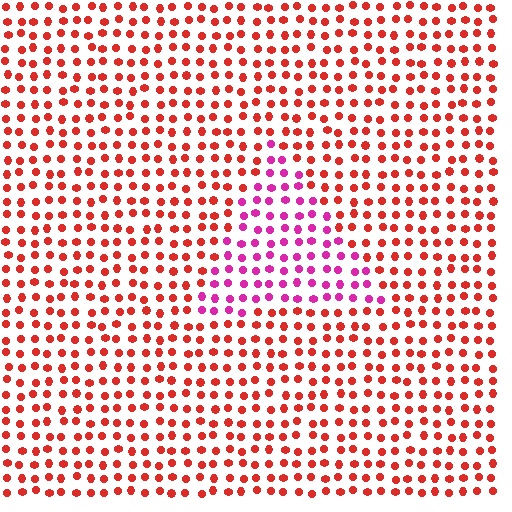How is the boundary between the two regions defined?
The boundary is defined purely by a slight shift in hue (about 46 degrees). Spacing, size, and orientation are identical on both sides.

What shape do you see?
I see a triangle.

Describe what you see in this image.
The image is filled with small red elements in a uniform arrangement. A triangle-shaped region is visible where the elements are tinted to a slightly different hue, forming a subtle color boundary.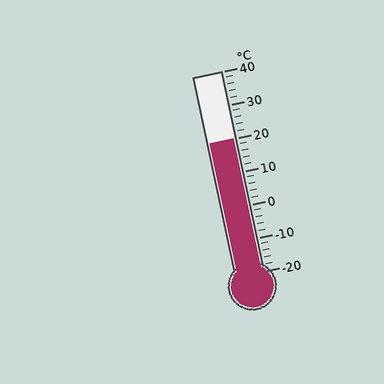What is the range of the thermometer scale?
The thermometer scale ranges from -20°C to 40°C.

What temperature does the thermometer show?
The thermometer shows approximately 20°C.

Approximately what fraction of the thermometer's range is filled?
The thermometer is filled to approximately 65% of its range.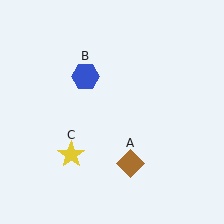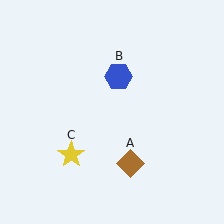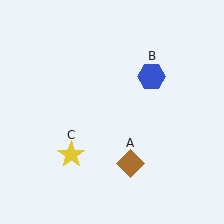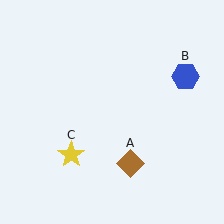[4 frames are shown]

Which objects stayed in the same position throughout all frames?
Brown diamond (object A) and yellow star (object C) remained stationary.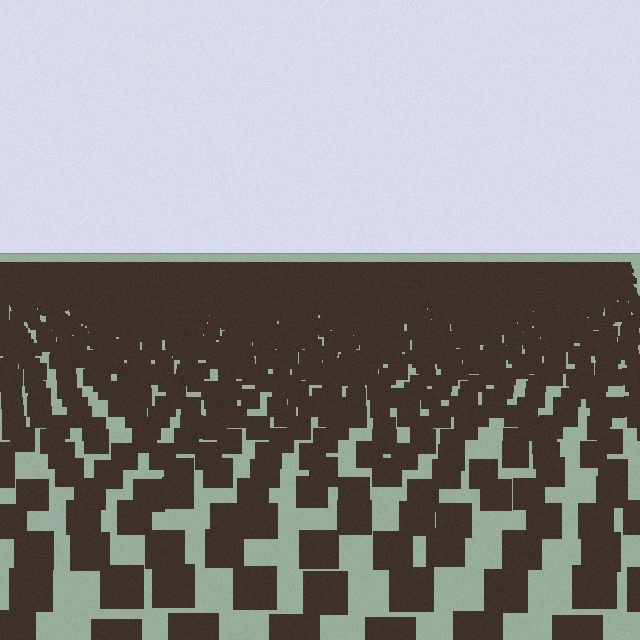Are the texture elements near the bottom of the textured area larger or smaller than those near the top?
Larger. Near the bottom, elements are closer to the viewer and appear at a bigger on-screen size.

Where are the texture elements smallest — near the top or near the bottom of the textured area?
Near the top.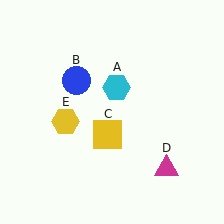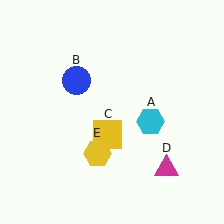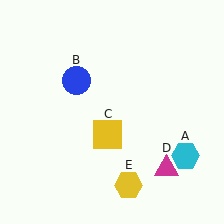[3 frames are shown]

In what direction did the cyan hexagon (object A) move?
The cyan hexagon (object A) moved down and to the right.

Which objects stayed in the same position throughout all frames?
Blue circle (object B) and yellow square (object C) and magenta triangle (object D) remained stationary.